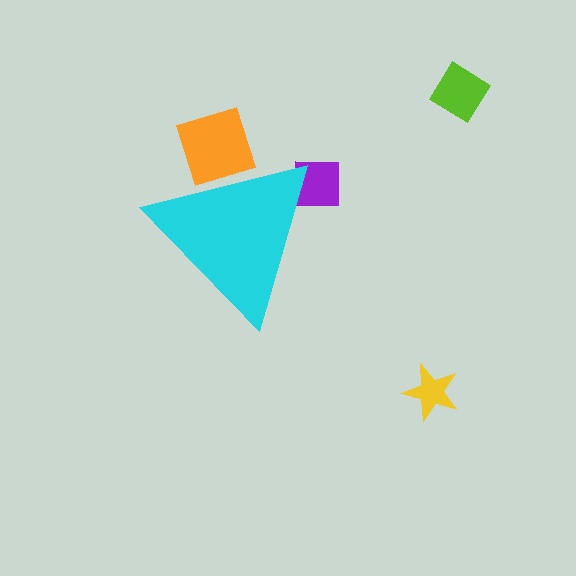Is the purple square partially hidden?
Yes, the purple square is partially hidden behind the cyan triangle.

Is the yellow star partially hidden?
No, the yellow star is fully visible.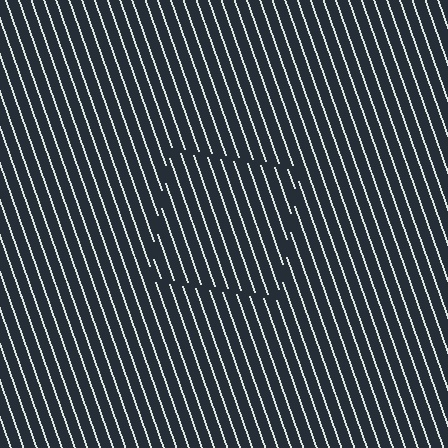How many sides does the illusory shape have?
4 sides — the line-ends trace a square.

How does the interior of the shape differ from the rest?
The interior of the shape contains the same grating, shifted by half a period — the contour is defined by the phase discontinuity where line-ends from the inner and outer gratings abut.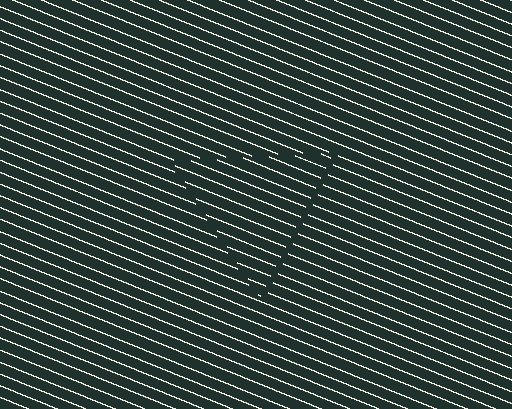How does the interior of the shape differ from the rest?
The interior of the shape contains the same grating, shifted by half a period — the contour is defined by the phase discontinuity where line-ends from the inner and outer gratings abut.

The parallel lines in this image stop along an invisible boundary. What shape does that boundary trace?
An illusory triangle. The interior of the shape contains the same grating, shifted by half a period — the contour is defined by the phase discontinuity where line-ends from the inner and outer gratings abut.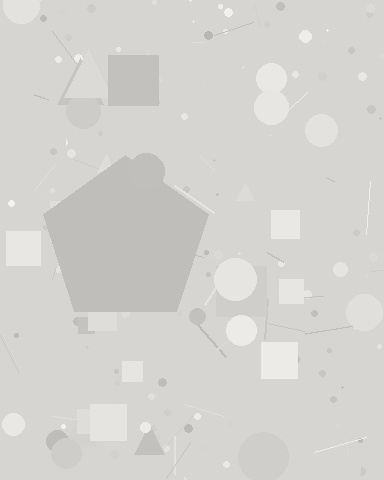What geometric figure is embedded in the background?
A pentagon is embedded in the background.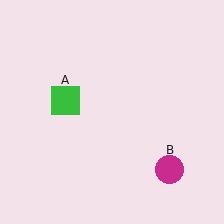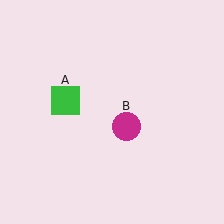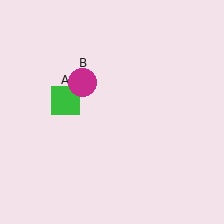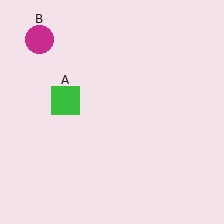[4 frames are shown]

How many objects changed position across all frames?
1 object changed position: magenta circle (object B).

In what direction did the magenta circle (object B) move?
The magenta circle (object B) moved up and to the left.